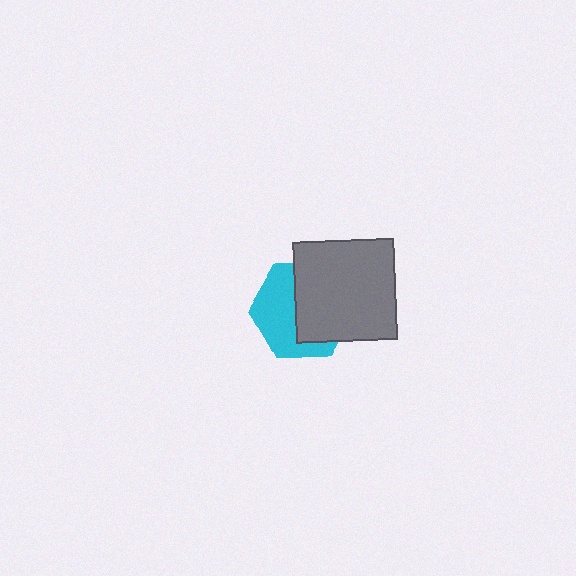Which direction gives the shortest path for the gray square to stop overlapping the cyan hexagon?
Moving right gives the shortest separation.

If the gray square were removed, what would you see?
You would see the complete cyan hexagon.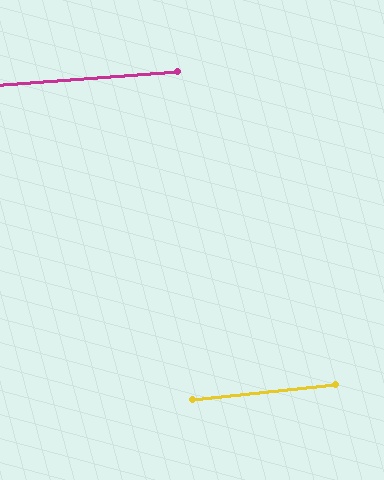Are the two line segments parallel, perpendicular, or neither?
Parallel — their directions differ by only 1.9°.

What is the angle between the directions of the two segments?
Approximately 2 degrees.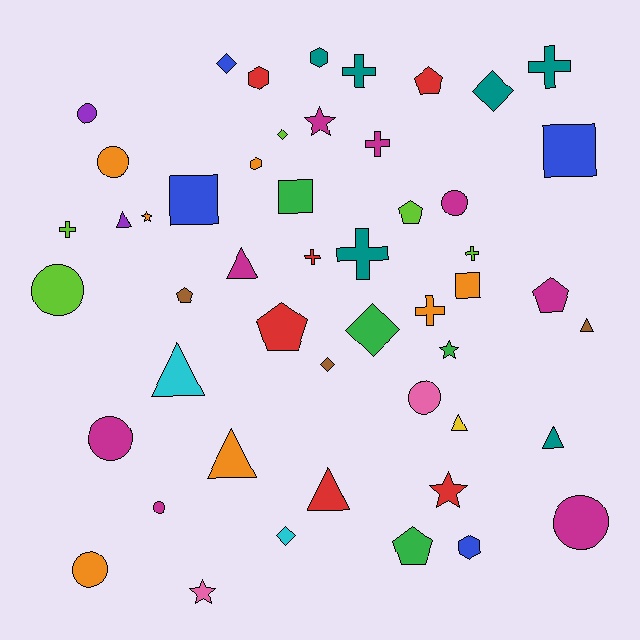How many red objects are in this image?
There are 6 red objects.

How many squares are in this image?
There are 4 squares.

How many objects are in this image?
There are 50 objects.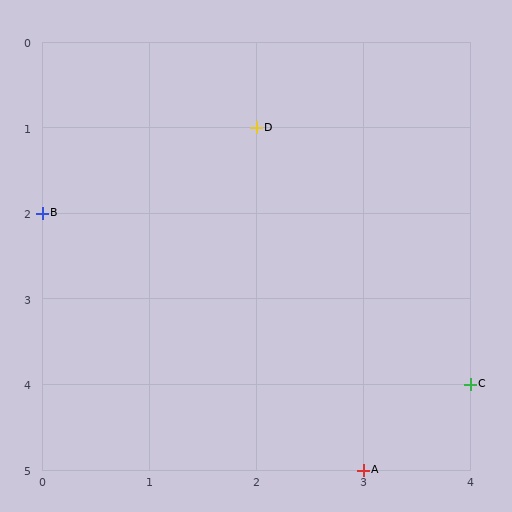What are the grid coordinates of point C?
Point C is at grid coordinates (4, 4).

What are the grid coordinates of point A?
Point A is at grid coordinates (3, 5).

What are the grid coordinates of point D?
Point D is at grid coordinates (2, 1).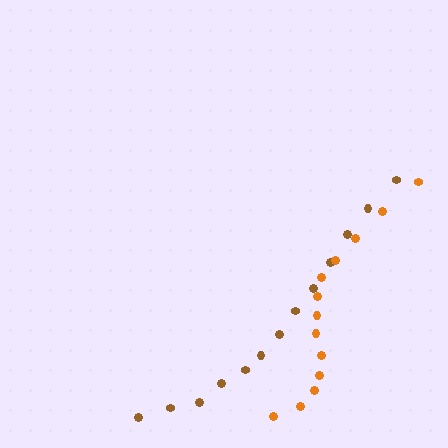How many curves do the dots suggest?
There are 2 distinct paths.